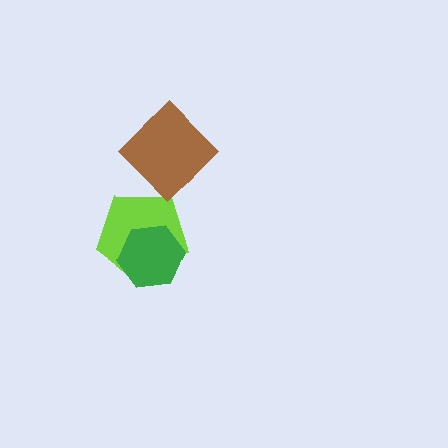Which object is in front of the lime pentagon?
The green hexagon is in front of the lime pentagon.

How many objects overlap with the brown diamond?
0 objects overlap with the brown diamond.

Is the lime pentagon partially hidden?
Yes, it is partially covered by another shape.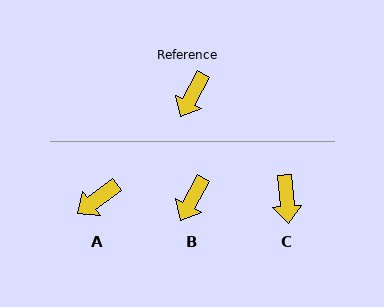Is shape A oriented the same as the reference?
No, it is off by about 25 degrees.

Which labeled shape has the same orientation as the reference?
B.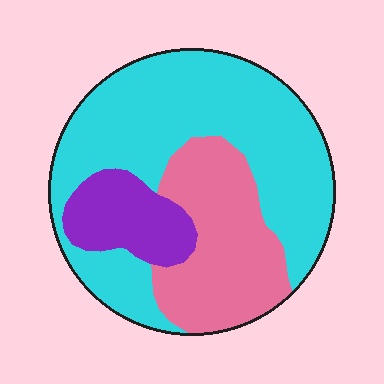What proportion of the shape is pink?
Pink covers roughly 30% of the shape.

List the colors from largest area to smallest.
From largest to smallest: cyan, pink, purple.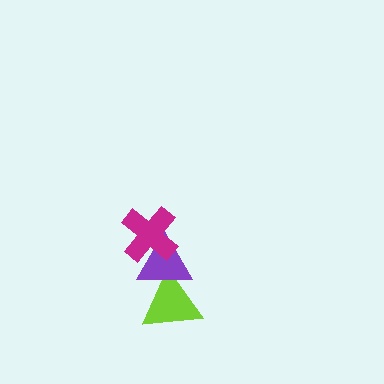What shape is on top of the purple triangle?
The magenta cross is on top of the purple triangle.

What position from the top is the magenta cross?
The magenta cross is 1st from the top.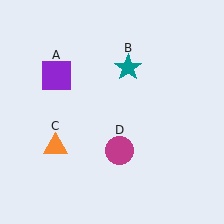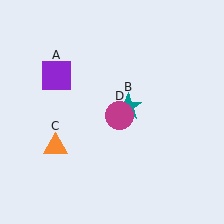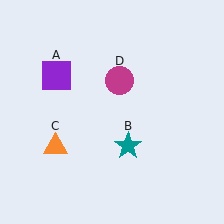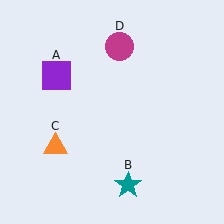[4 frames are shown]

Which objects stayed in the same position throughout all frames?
Purple square (object A) and orange triangle (object C) remained stationary.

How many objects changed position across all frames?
2 objects changed position: teal star (object B), magenta circle (object D).